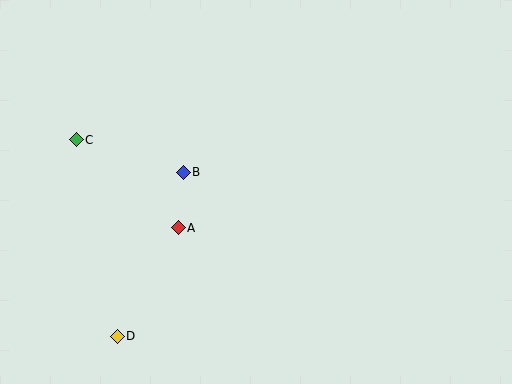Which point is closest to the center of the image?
Point B at (183, 172) is closest to the center.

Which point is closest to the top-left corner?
Point C is closest to the top-left corner.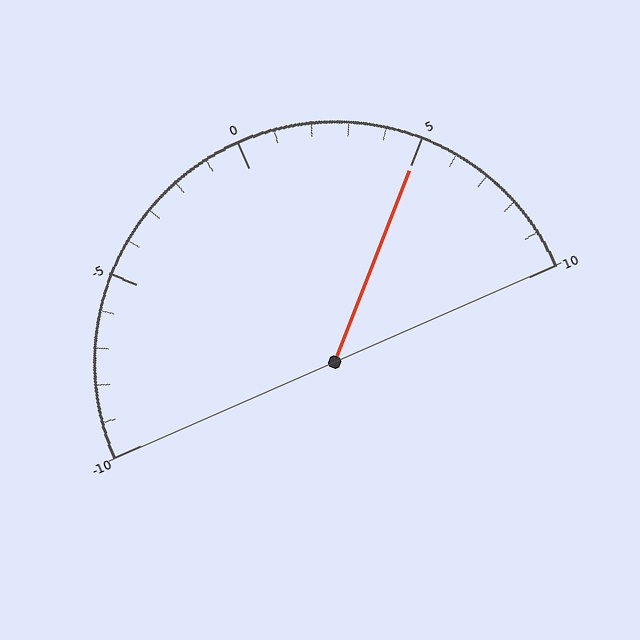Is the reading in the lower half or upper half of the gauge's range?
The reading is in the upper half of the range (-10 to 10).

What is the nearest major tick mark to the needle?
The nearest major tick mark is 5.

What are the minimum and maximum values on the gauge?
The gauge ranges from -10 to 10.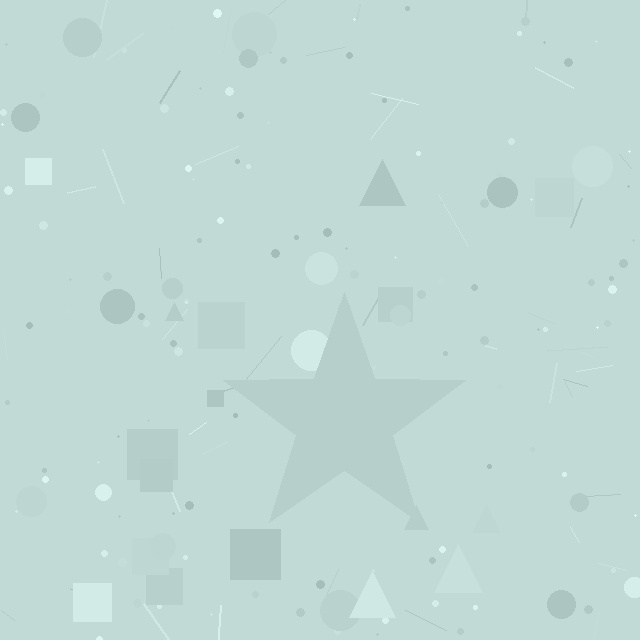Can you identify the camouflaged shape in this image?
The camouflaged shape is a star.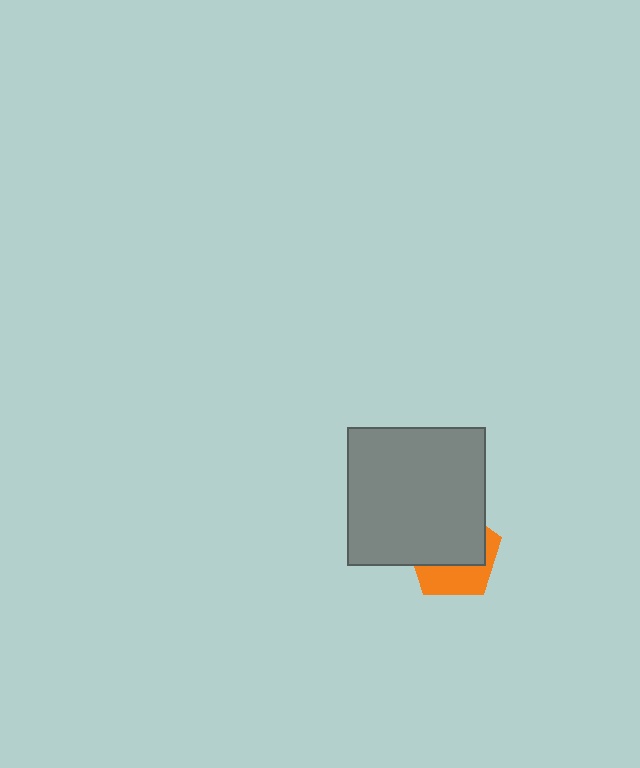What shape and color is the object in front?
The object in front is a gray square.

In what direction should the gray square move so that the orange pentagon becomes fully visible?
The gray square should move up. That is the shortest direction to clear the overlap and leave the orange pentagon fully visible.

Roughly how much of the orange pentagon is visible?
A small part of it is visible (roughly 40%).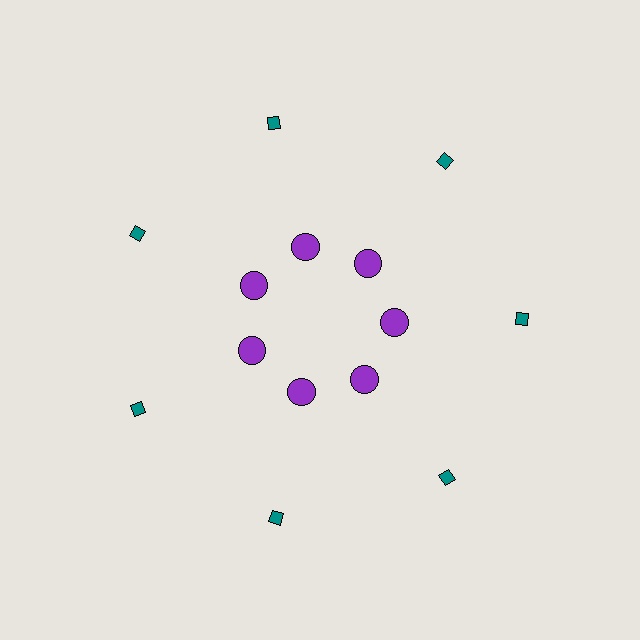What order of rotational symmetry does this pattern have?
This pattern has 7-fold rotational symmetry.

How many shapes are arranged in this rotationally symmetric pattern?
There are 14 shapes, arranged in 7 groups of 2.